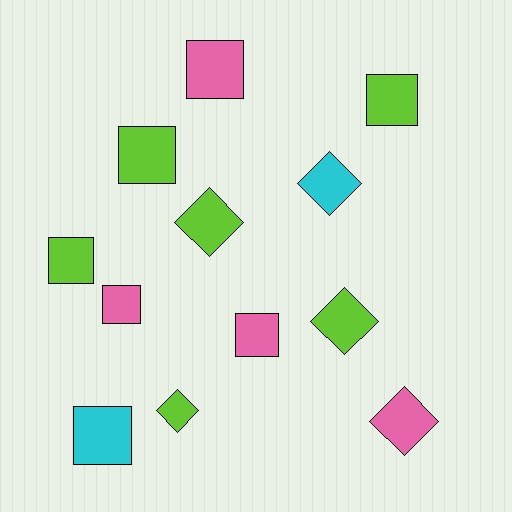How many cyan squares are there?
There is 1 cyan square.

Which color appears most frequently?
Lime, with 6 objects.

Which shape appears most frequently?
Square, with 7 objects.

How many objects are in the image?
There are 12 objects.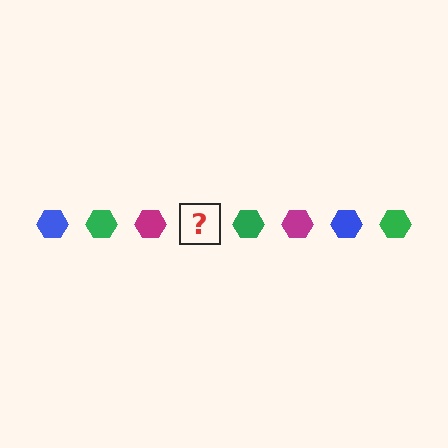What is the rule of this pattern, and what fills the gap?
The rule is that the pattern cycles through blue, green, magenta hexagons. The gap should be filled with a blue hexagon.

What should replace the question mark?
The question mark should be replaced with a blue hexagon.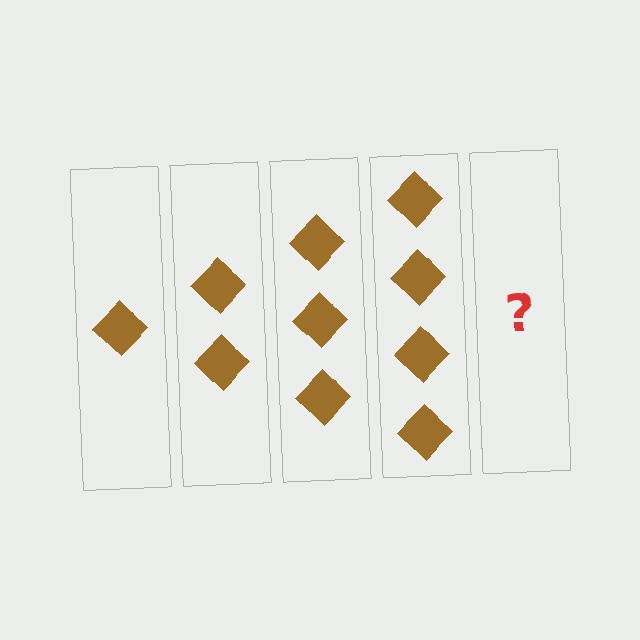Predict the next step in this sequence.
The next step is 5 diamonds.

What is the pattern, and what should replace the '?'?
The pattern is that each step adds one more diamond. The '?' should be 5 diamonds.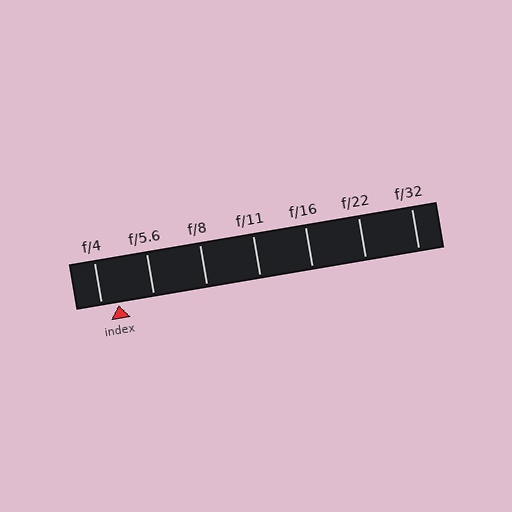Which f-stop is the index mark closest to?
The index mark is closest to f/4.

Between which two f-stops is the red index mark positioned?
The index mark is between f/4 and f/5.6.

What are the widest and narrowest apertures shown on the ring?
The widest aperture shown is f/4 and the narrowest is f/32.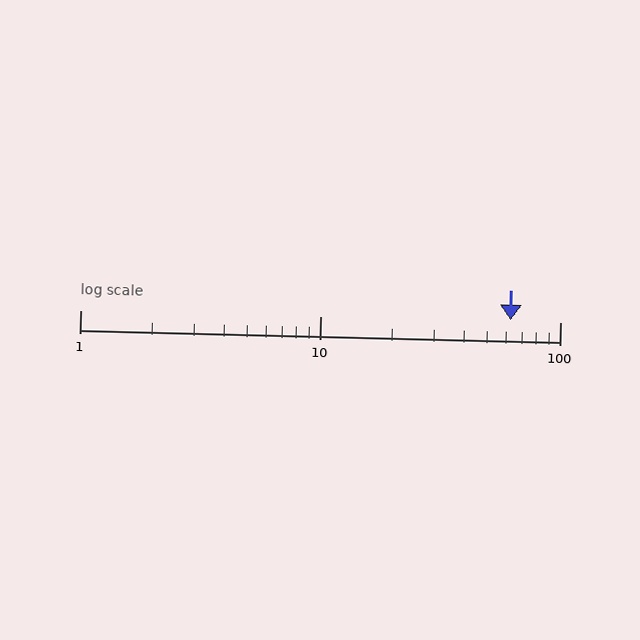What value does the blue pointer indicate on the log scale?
The pointer indicates approximately 62.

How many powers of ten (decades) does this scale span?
The scale spans 2 decades, from 1 to 100.